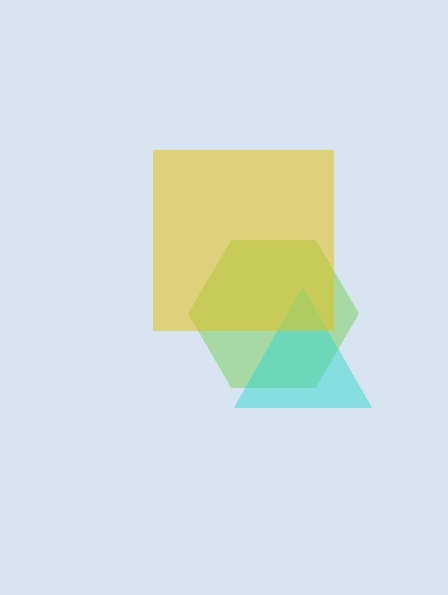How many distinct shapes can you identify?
There are 3 distinct shapes: a lime hexagon, a cyan triangle, a yellow square.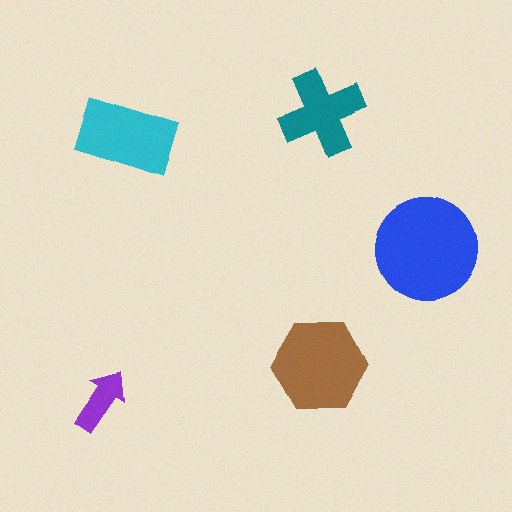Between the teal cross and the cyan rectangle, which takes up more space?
The cyan rectangle.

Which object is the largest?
The blue circle.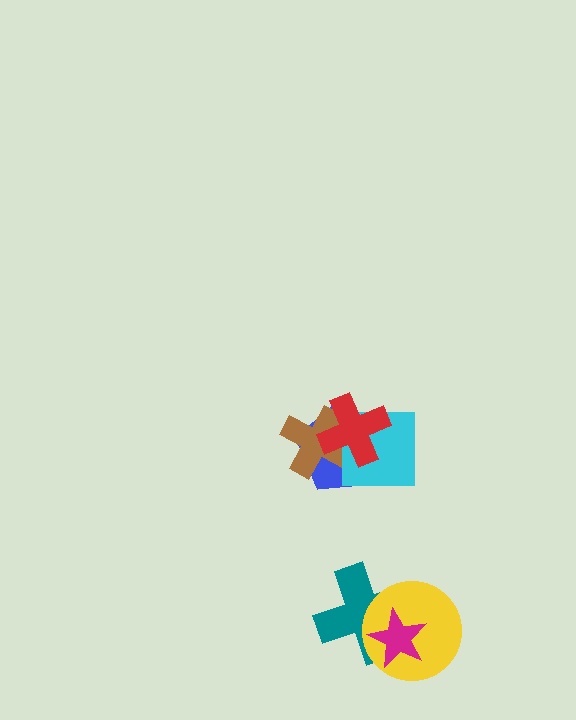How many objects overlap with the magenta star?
2 objects overlap with the magenta star.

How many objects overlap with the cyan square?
3 objects overlap with the cyan square.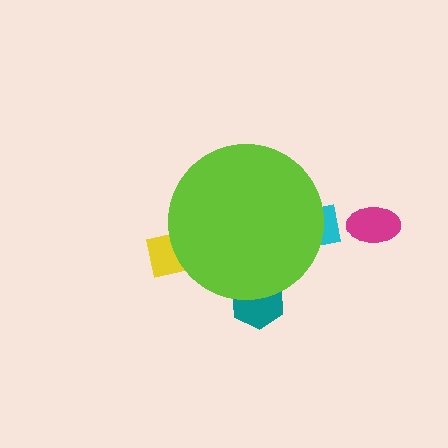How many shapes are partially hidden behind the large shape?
3 shapes are partially hidden.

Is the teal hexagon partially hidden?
Yes, the teal hexagon is partially hidden behind the lime circle.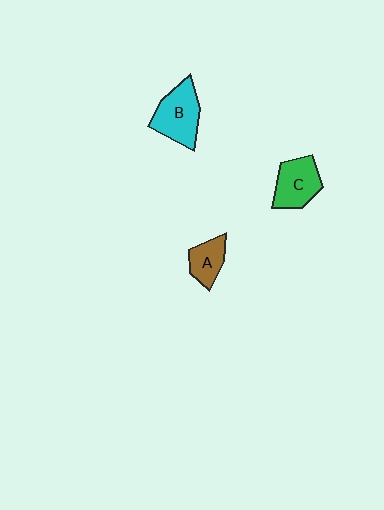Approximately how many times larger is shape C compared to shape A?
Approximately 1.5 times.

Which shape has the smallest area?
Shape A (brown).